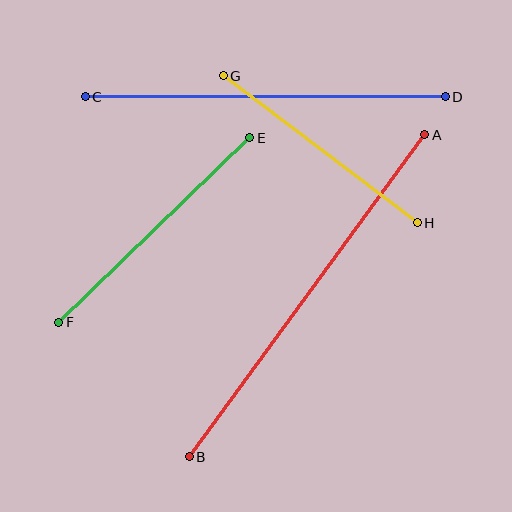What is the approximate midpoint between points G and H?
The midpoint is at approximately (320, 149) pixels.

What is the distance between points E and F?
The distance is approximately 266 pixels.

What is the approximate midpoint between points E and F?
The midpoint is at approximately (154, 230) pixels.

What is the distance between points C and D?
The distance is approximately 360 pixels.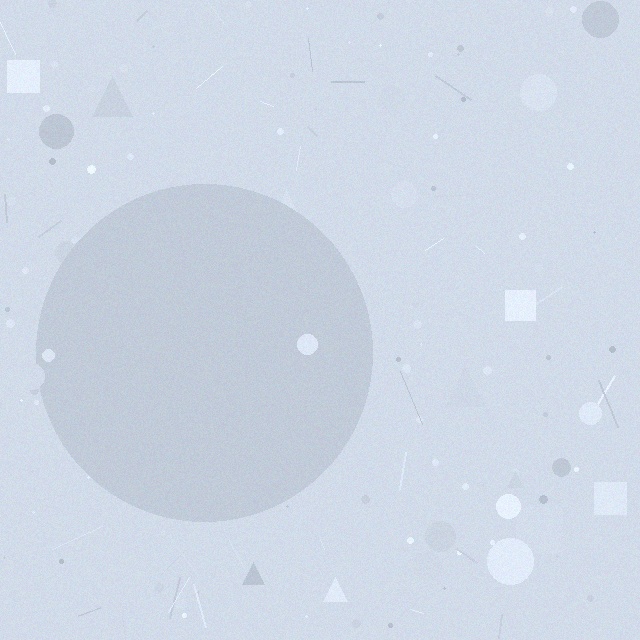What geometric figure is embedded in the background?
A circle is embedded in the background.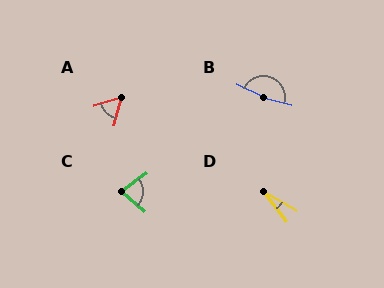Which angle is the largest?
B, at approximately 170 degrees.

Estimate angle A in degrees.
Approximately 57 degrees.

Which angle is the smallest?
D, at approximately 22 degrees.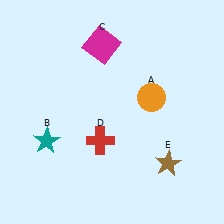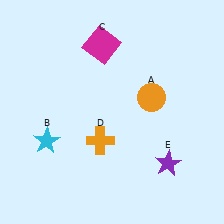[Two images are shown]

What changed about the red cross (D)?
In Image 1, D is red. In Image 2, it changed to orange.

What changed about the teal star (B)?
In Image 1, B is teal. In Image 2, it changed to cyan.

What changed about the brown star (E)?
In Image 1, E is brown. In Image 2, it changed to purple.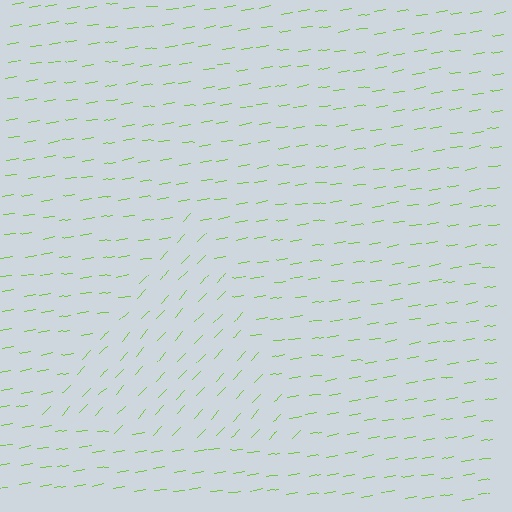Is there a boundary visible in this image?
Yes, there is a texture boundary formed by a change in line orientation.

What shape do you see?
I see a triangle.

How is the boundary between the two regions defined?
The boundary is defined purely by a change in line orientation (approximately 38 degrees difference). All lines are the same color and thickness.